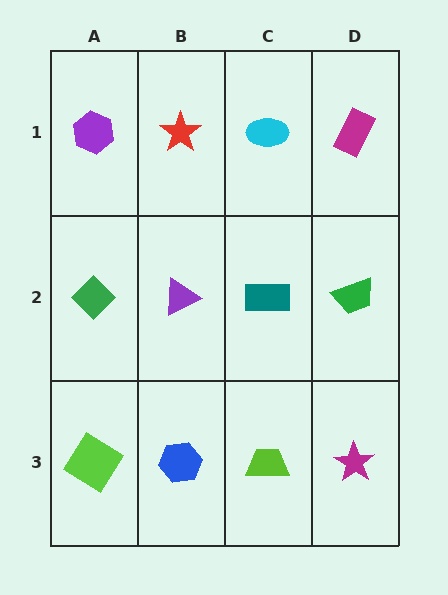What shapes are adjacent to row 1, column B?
A purple triangle (row 2, column B), a purple hexagon (row 1, column A), a cyan ellipse (row 1, column C).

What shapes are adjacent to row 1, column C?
A teal rectangle (row 2, column C), a red star (row 1, column B), a magenta rectangle (row 1, column D).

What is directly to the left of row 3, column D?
A lime trapezoid.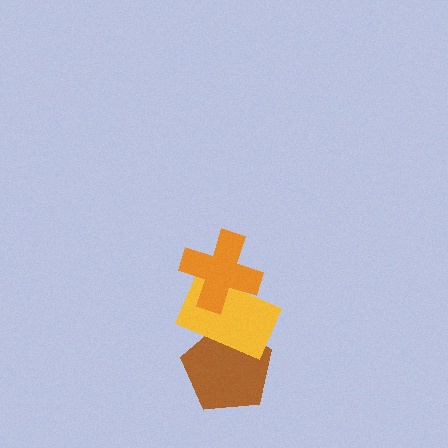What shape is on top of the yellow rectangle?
The orange cross is on top of the yellow rectangle.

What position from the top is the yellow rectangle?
The yellow rectangle is 2nd from the top.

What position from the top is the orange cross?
The orange cross is 1st from the top.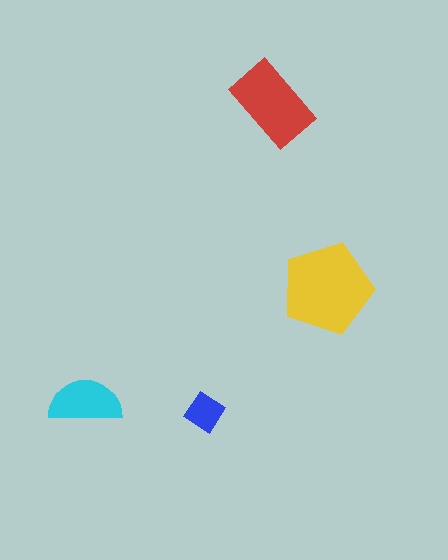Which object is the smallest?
The blue diamond.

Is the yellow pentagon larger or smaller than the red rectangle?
Larger.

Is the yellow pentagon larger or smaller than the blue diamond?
Larger.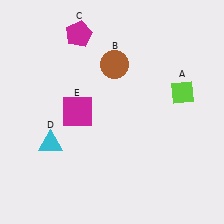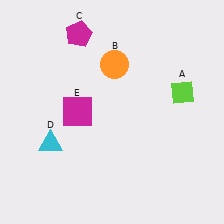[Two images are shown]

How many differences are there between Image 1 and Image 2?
There is 1 difference between the two images.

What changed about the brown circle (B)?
In Image 1, B is brown. In Image 2, it changed to orange.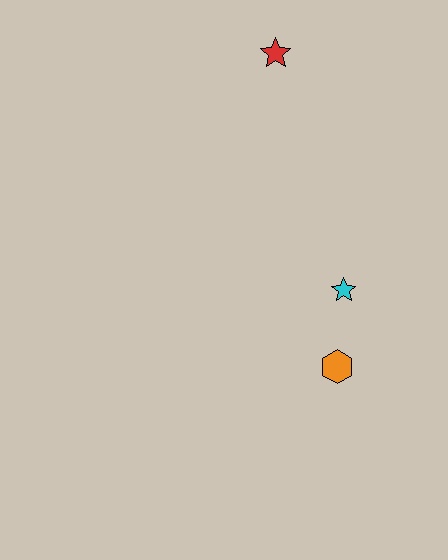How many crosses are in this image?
There are no crosses.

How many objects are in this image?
There are 3 objects.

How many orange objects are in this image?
There is 1 orange object.